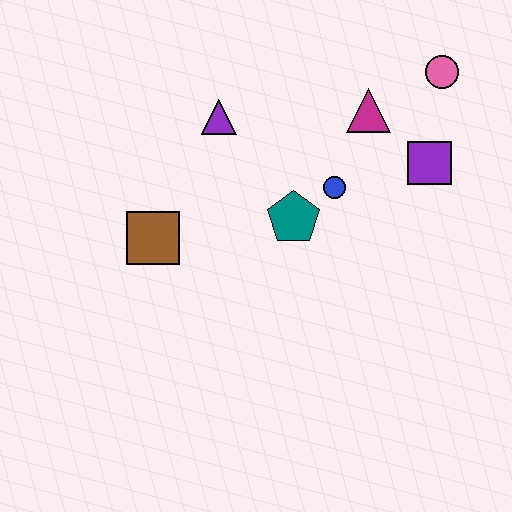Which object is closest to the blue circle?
The teal pentagon is closest to the blue circle.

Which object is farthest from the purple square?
The brown square is farthest from the purple square.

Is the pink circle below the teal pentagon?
No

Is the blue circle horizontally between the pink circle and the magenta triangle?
No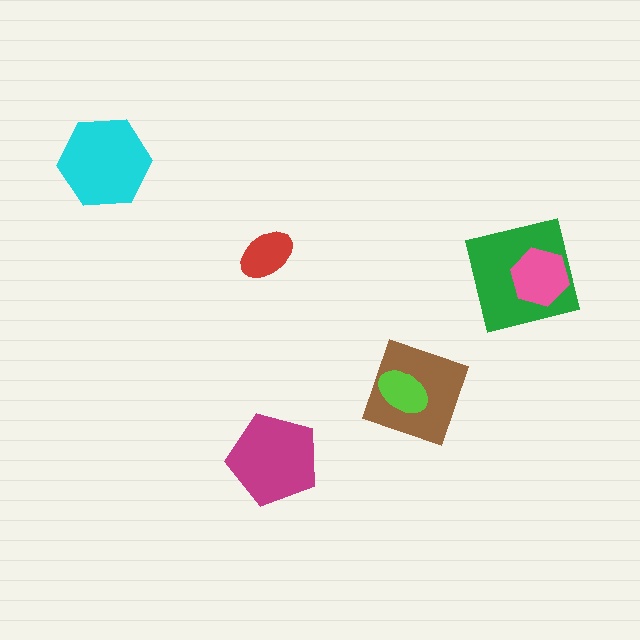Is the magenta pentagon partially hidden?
No, no other shape covers it.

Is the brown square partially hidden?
Yes, it is partially covered by another shape.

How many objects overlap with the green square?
1 object overlaps with the green square.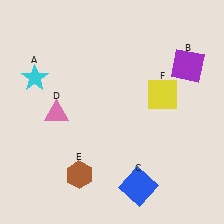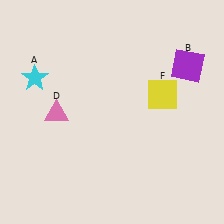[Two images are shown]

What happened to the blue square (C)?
The blue square (C) was removed in Image 2. It was in the bottom-right area of Image 1.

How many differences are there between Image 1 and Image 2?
There are 2 differences between the two images.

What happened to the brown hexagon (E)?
The brown hexagon (E) was removed in Image 2. It was in the bottom-left area of Image 1.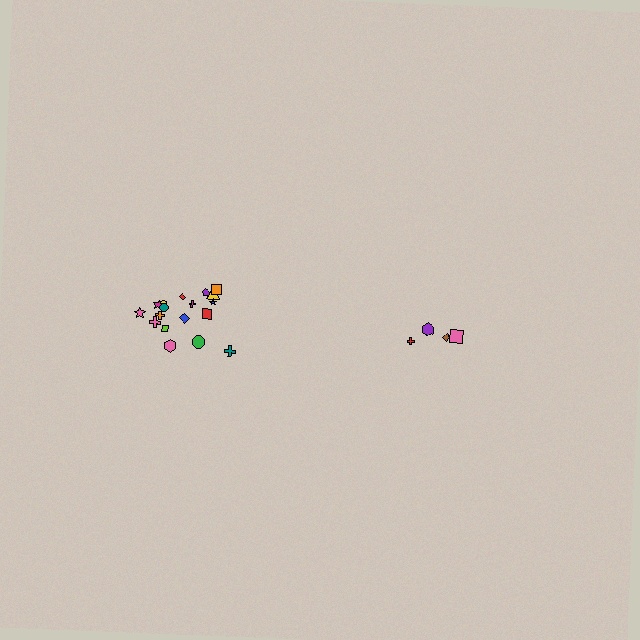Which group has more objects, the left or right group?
The left group.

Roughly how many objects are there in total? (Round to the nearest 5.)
Roughly 20 objects in total.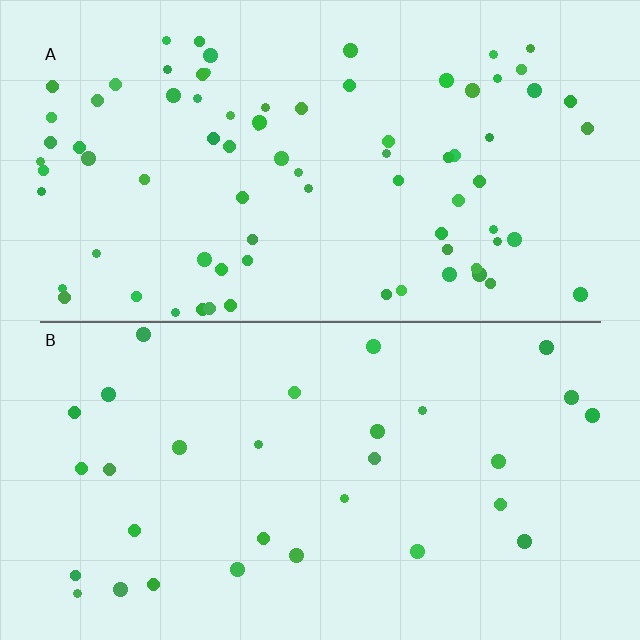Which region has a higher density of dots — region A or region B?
A (the top).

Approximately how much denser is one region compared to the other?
Approximately 2.6× — region A over region B.